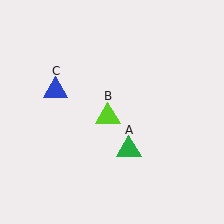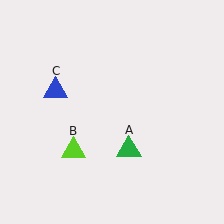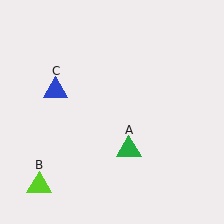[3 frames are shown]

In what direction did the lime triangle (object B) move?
The lime triangle (object B) moved down and to the left.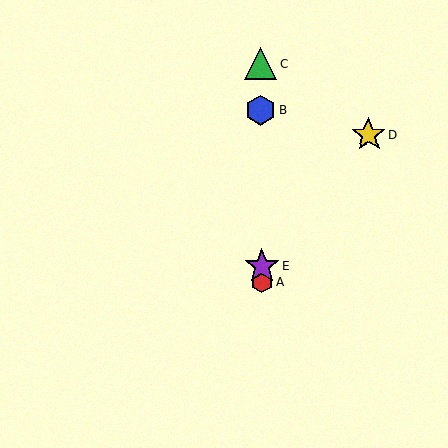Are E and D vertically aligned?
No, E is at x≈262 and D is at x≈369.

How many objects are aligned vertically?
4 objects (A, B, C, E) are aligned vertically.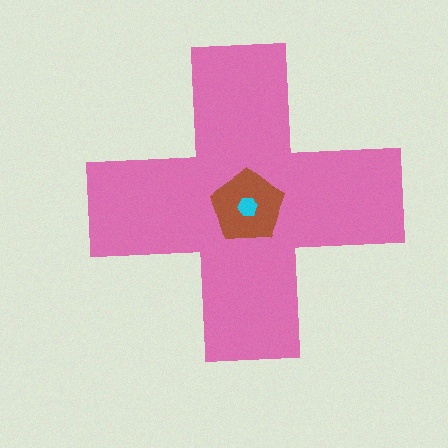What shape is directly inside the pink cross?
The brown pentagon.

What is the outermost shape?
The pink cross.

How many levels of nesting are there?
3.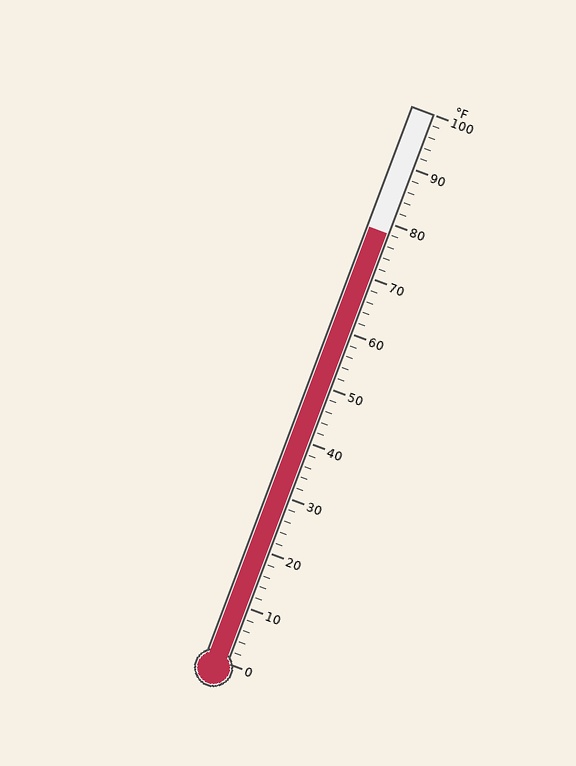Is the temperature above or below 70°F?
The temperature is above 70°F.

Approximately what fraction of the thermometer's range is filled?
The thermometer is filled to approximately 80% of its range.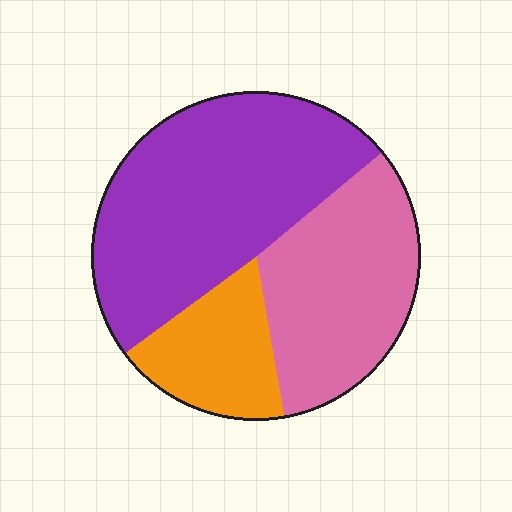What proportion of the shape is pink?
Pink covers around 35% of the shape.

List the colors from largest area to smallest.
From largest to smallest: purple, pink, orange.